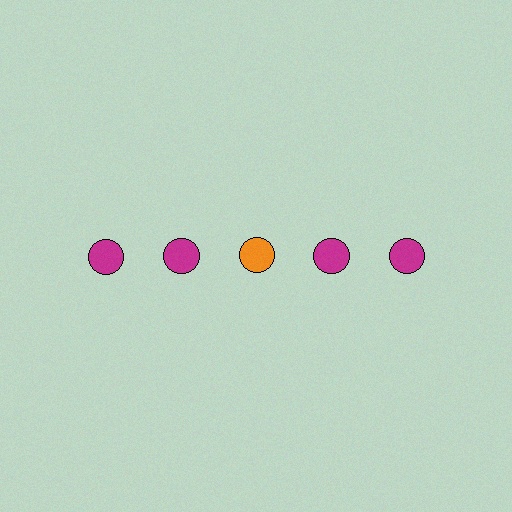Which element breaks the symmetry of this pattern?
The orange circle in the top row, center column breaks the symmetry. All other shapes are magenta circles.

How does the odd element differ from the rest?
It has a different color: orange instead of magenta.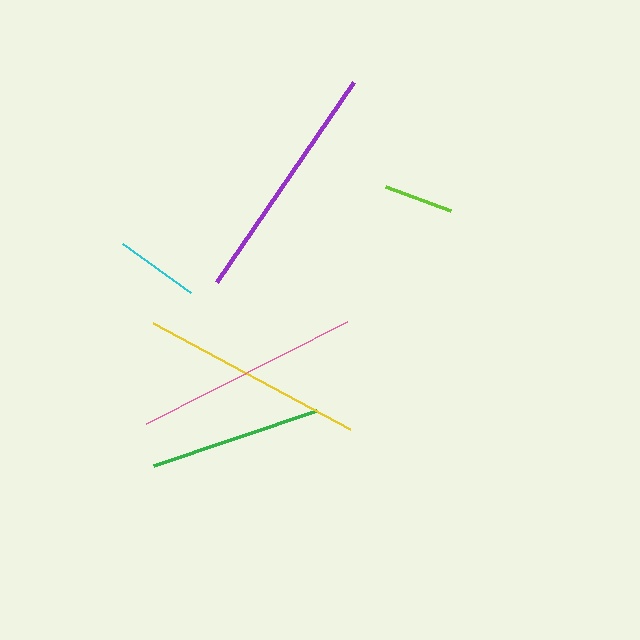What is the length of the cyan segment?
The cyan segment is approximately 84 pixels long.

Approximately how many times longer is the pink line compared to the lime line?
The pink line is approximately 3.3 times the length of the lime line.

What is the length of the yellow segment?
The yellow segment is approximately 224 pixels long.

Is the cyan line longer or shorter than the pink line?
The pink line is longer than the cyan line.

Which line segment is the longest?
The purple line is the longest at approximately 242 pixels.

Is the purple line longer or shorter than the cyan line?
The purple line is longer than the cyan line.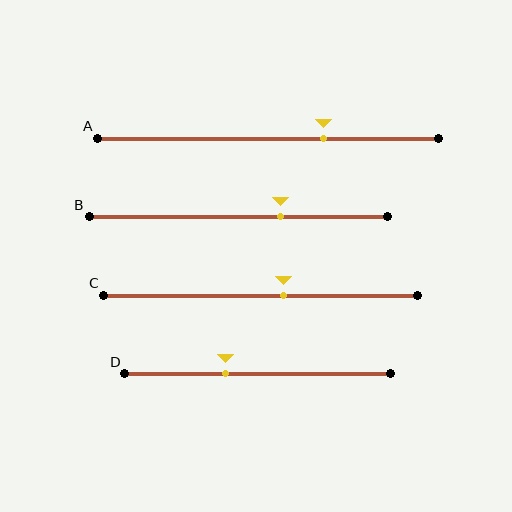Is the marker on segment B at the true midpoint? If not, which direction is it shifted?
No, the marker on segment B is shifted to the right by about 14% of the segment length.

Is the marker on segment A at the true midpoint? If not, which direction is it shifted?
No, the marker on segment A is shifted to the right by about 16% of the segment length.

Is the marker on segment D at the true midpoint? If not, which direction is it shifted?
No, the marker on segment D is shifted to the left by about 12% of the segment length.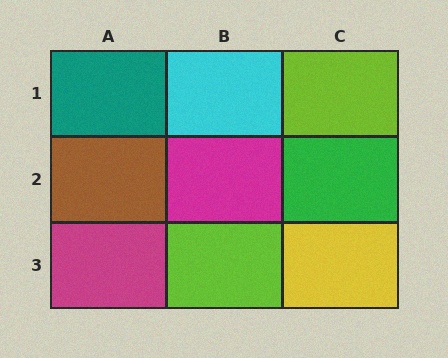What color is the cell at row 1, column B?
Cyan.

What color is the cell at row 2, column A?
Brown.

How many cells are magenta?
2 cells are magenta.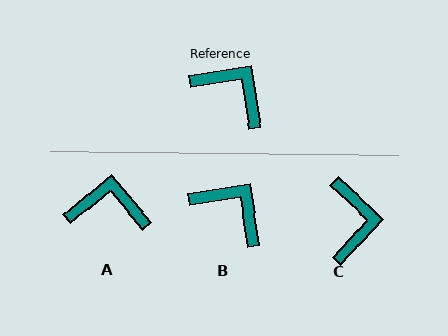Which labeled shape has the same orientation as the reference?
B.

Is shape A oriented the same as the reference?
No, it is off by about 31 degrees.